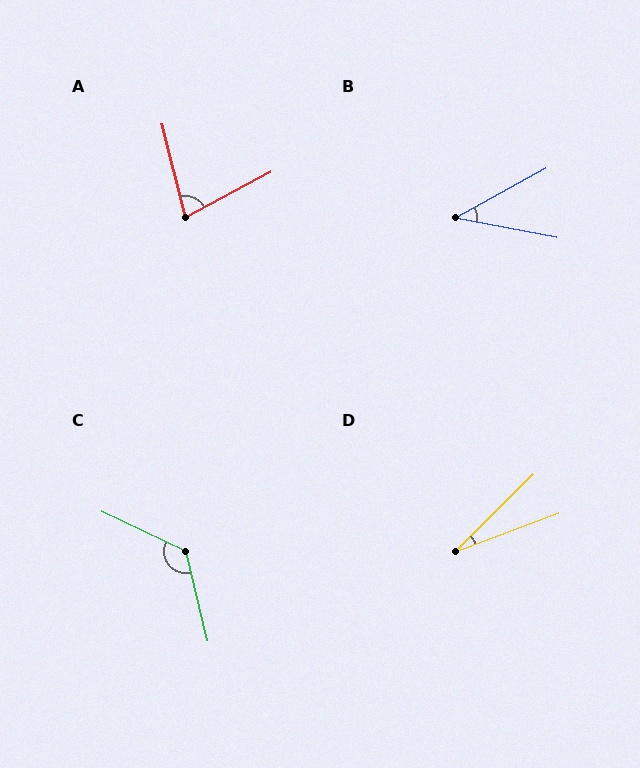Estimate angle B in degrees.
Approximately 40 degrees.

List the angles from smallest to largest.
D (24°), B (40°), A (76°), C (128°).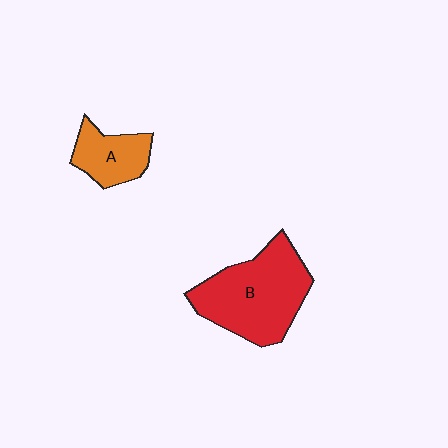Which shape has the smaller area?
Shape A (orange).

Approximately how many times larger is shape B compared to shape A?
Approximately 2.2 times.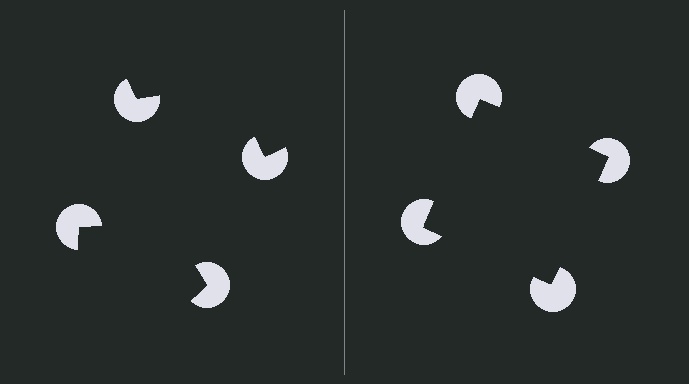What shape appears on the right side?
An illusory square.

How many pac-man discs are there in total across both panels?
8 — 4 on each side.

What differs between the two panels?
The pac-man discs are positioned identically on both sides; only the wedge orientations differ. On the right they align to a square; on the left they are misaligned.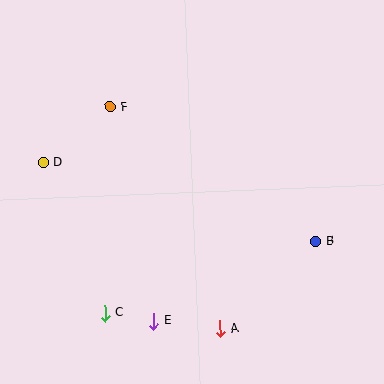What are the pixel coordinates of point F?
Point F is at (110, 107).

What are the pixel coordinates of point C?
Point C is at (105, 313).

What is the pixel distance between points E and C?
The distance between E and C is 49 pixels.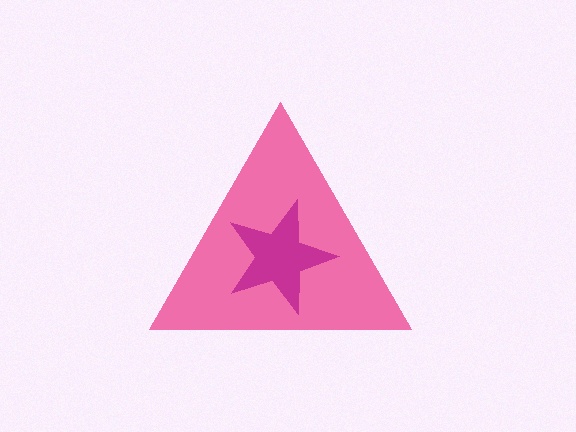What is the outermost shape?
The pink triangle.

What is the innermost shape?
The magenta star.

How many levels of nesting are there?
2.